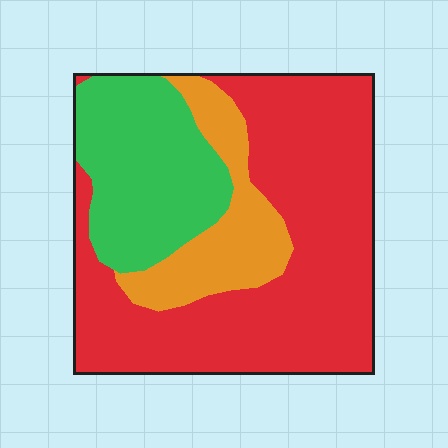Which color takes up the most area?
Red, at roughly 60%.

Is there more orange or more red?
Red.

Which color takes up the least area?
Orange, at roughly 15%.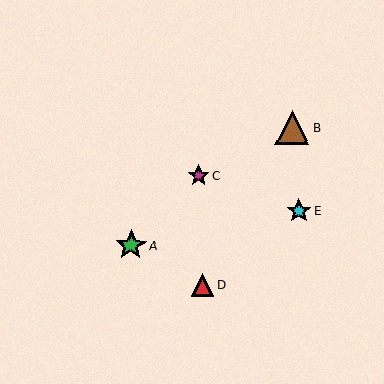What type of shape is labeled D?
Shape D is a red triangle.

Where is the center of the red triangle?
The center of the red triangle is at (203, 285).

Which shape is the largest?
The brown triangle (labeled B) is the largest.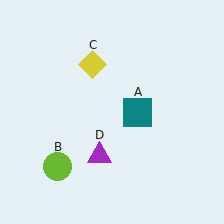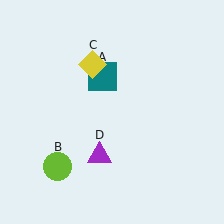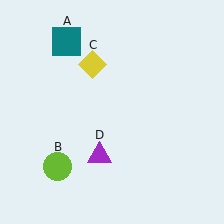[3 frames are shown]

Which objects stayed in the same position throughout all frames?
Lime circle (object B) and yellow diamond (object C) and purple triangle (object D) remained stationary.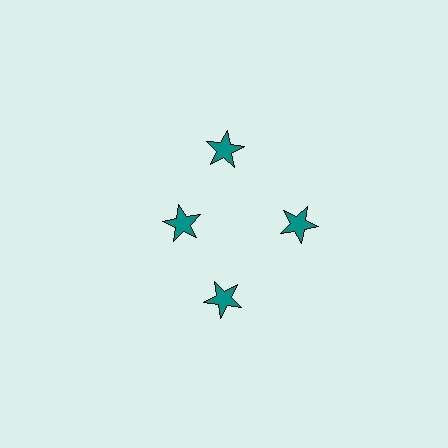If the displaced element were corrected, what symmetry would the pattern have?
It would have 4-fold rotational symmetry — the pattern would map onto itself every 90 degrees.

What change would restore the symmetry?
The symmetry would be restored by moving it outward, back onto the ring so that all 4 stars sit at equal angles and equal distance from the center.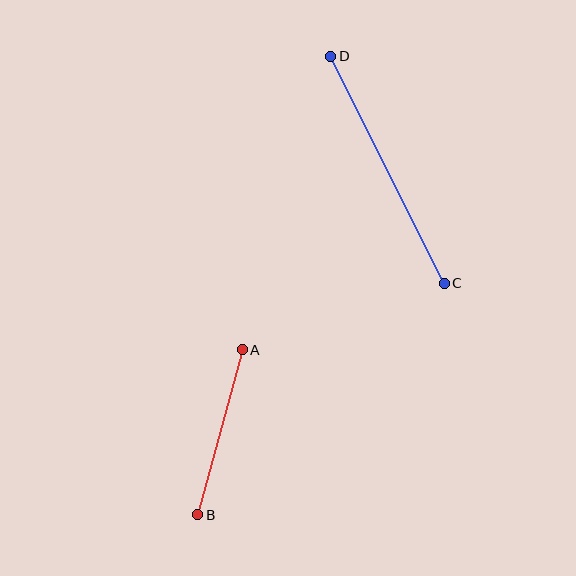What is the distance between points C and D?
The distance is approximately 254 pixels.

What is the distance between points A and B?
The distance is approximately 171 pixels.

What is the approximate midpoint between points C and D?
The midpoint is at approximately (387, 170) pixels.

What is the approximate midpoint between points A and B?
The midpoint is at approximately (220, 432) pixels.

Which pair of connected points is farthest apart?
Points C and D are farthest apart.